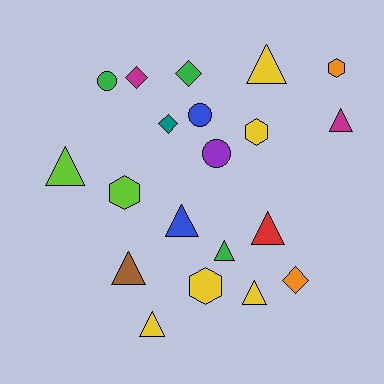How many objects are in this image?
There are 20 objects.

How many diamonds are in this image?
There are 4 diamonds.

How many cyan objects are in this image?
There are no cyan objects.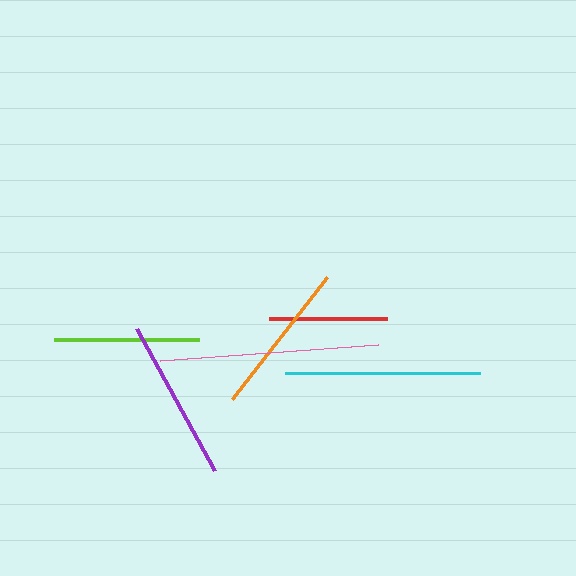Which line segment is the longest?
The pink line is the longest at approximately 218 pixels.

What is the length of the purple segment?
The purple segment is approximately 162 pixels long.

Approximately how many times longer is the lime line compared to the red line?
The lime line is approximately 1.2 times the length of the red line.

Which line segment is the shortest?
The red line is the shortest at approximately 117 pixels.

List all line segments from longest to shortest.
From longest to shortest: pink, cyan, purple, orange, lime, red.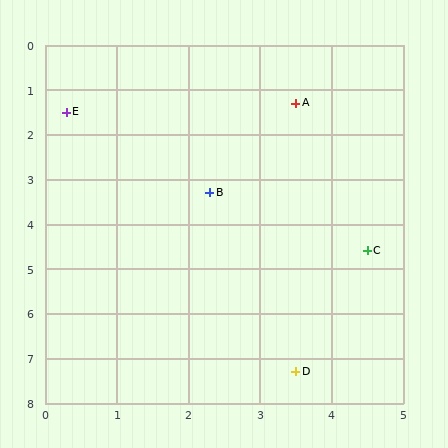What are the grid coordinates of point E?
Point E is at approximately (0.3, 1.5).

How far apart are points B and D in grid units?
Points B and D are about 4.2 grid units apart.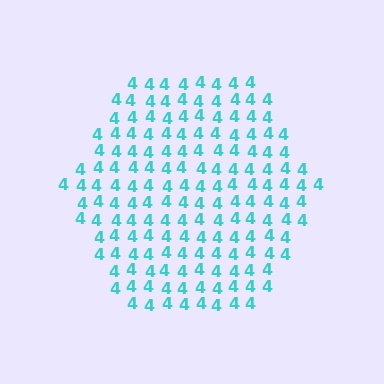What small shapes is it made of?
It is made of small digit 4's.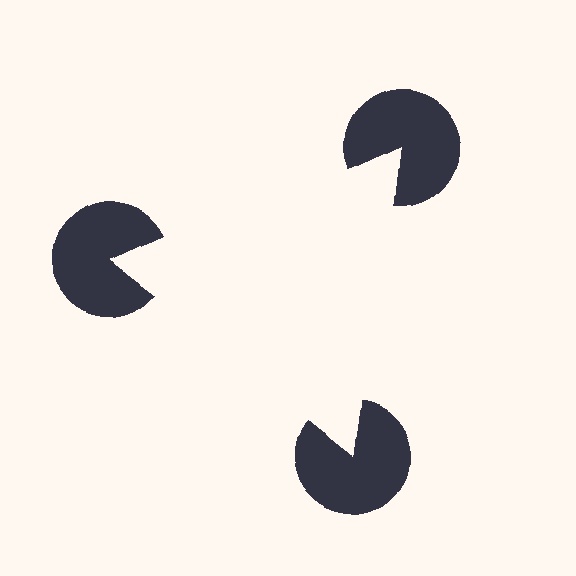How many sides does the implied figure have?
3 sides.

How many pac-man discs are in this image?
There are 3 — one at each vertex of the illusory triangle.